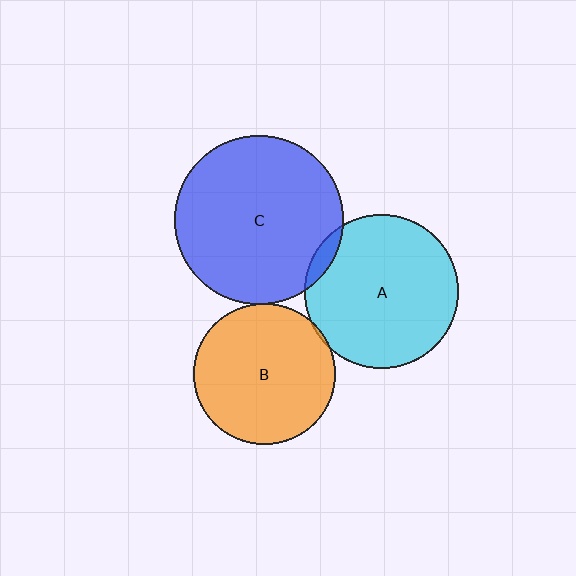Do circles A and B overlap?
Yes.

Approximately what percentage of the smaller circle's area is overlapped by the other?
Approximately 5%.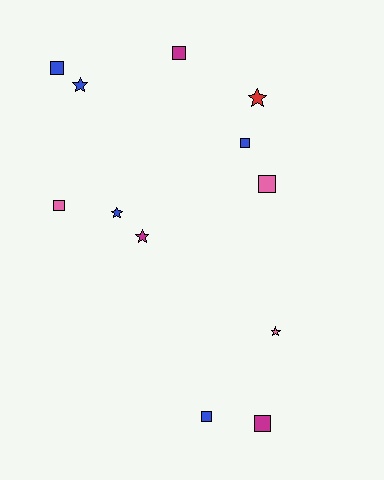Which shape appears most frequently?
Square, with 7 objects.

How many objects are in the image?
There are 12 objects.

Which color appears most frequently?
Blue, with 5 objects.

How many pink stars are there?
There is 1 pink star.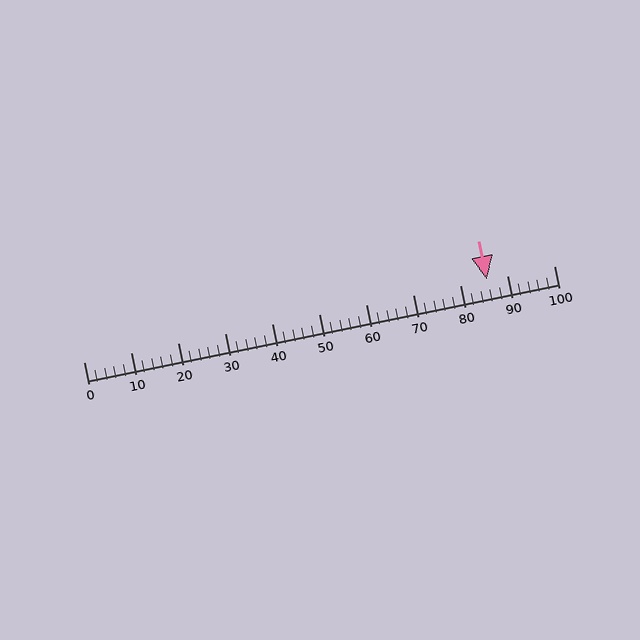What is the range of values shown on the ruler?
The ruler shows values from 0 to 100.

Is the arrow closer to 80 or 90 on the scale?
The arrow is closer to 90.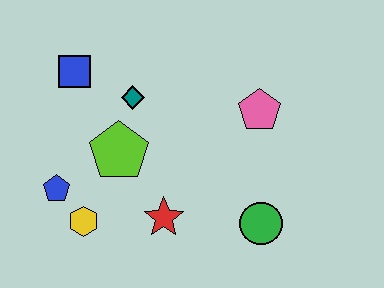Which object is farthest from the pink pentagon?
The blue pentagon is farthest from the pink pentagon.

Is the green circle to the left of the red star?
No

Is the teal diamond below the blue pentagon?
No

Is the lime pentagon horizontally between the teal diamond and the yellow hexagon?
Yes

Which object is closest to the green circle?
The red star is closest to the green circle.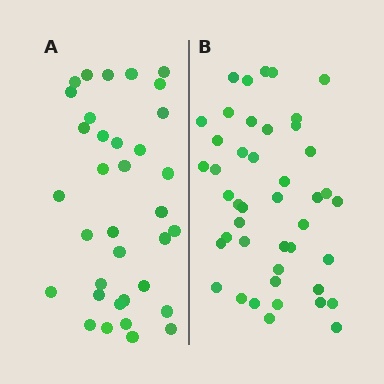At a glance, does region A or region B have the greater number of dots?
Region B (the right region) has more dots.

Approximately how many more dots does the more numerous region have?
Region B has roughly 8 or so more dots than region A.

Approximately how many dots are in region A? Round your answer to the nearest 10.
About 40 dots. (The exact count is 35, which rounds to 40.)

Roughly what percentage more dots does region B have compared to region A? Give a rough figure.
About 25% more.